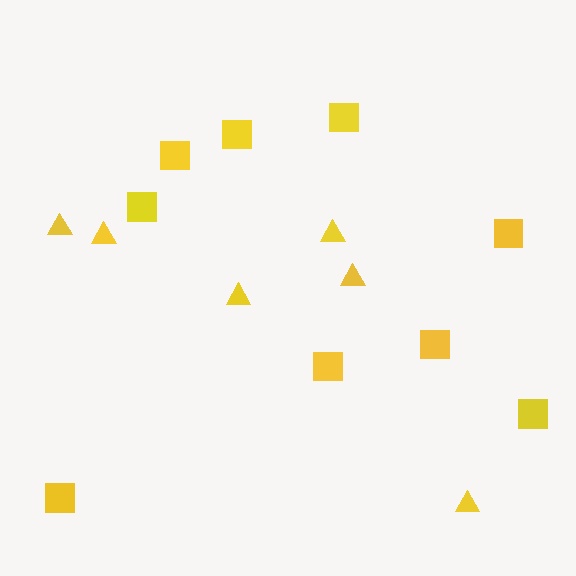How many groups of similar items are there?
There are 2 groups: one group of squares (9) and one group of triangles (6).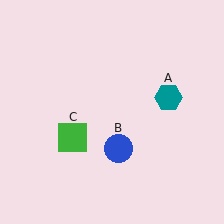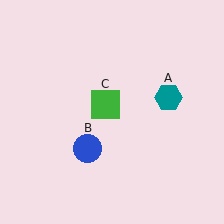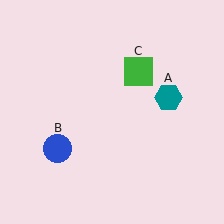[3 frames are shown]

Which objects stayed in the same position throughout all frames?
Teal hexagon (object A) remained stationary.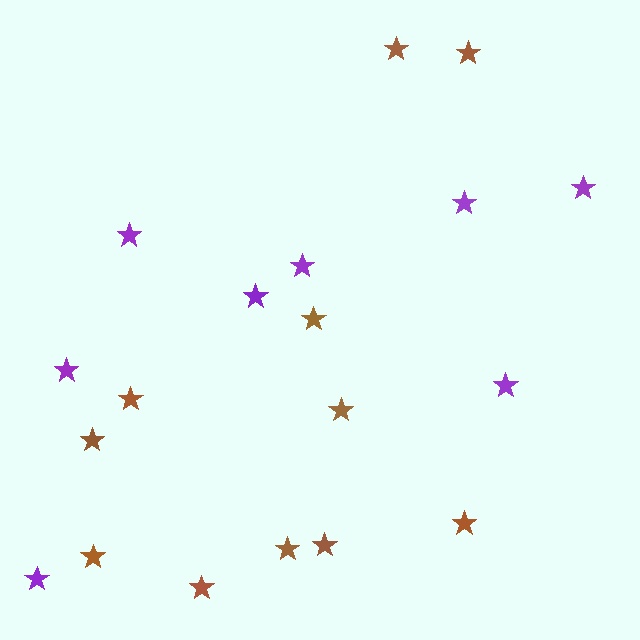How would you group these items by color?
There are 2 groups: one group of purple stars (8) and one group of brown stars (11).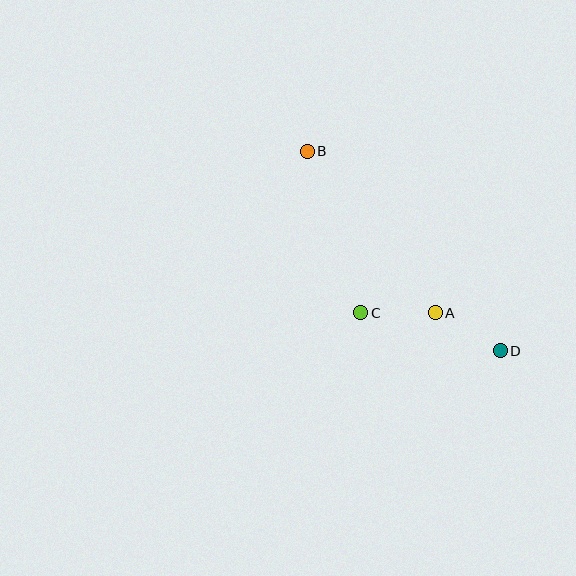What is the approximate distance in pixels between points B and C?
The distance between B and C is approximately 170 pixels.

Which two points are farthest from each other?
Points B and D are farthest from each other.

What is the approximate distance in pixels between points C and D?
The distance between C and D is approximately 145 pixels.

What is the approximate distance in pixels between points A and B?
The distance between A and B is approximately 206 pixels.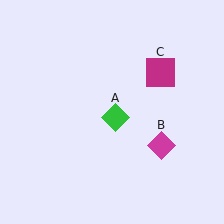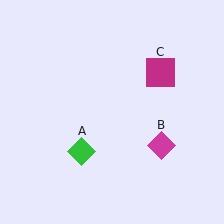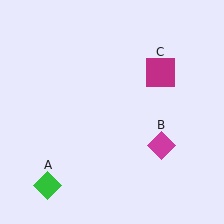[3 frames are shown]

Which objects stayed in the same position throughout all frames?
Magenta diamond (object B) and magenta square (object C) remained stationary.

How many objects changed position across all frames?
1 object changed position: green diamond (object A).